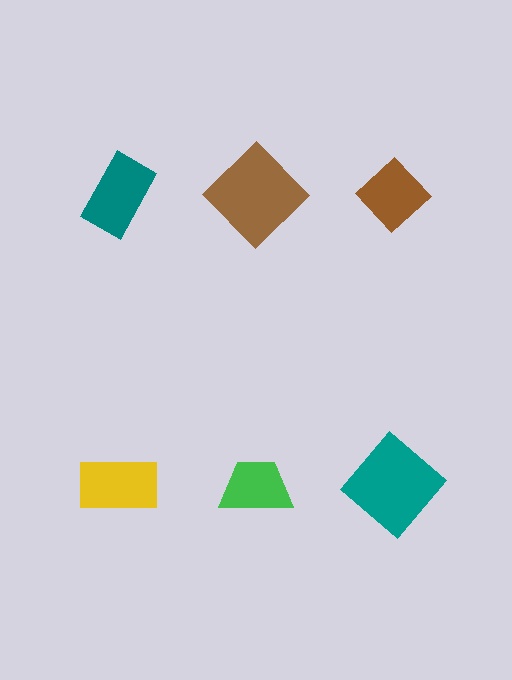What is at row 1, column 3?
A brown diamond.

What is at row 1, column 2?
A brown diamond.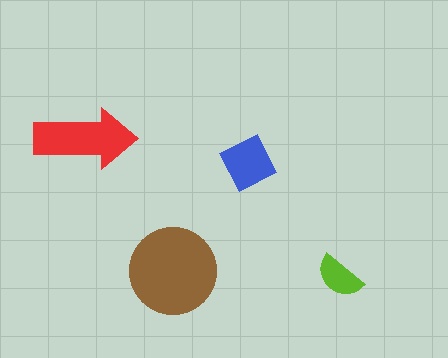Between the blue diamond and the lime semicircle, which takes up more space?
The blue diamond.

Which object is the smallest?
The lime semicircle.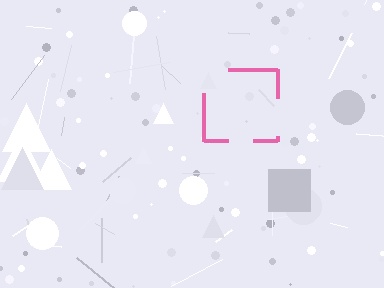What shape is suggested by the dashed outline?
The dashed outline suggests a square.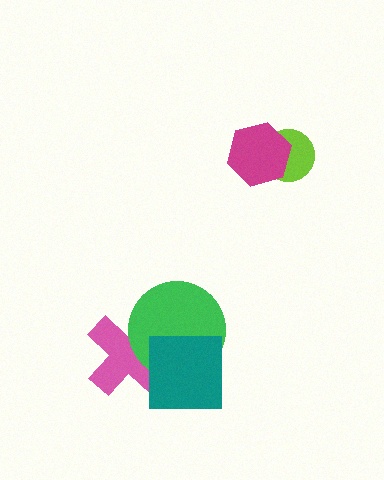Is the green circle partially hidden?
Yes, it is partially covered by another shape.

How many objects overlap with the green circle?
2 objects overlap with the green circle.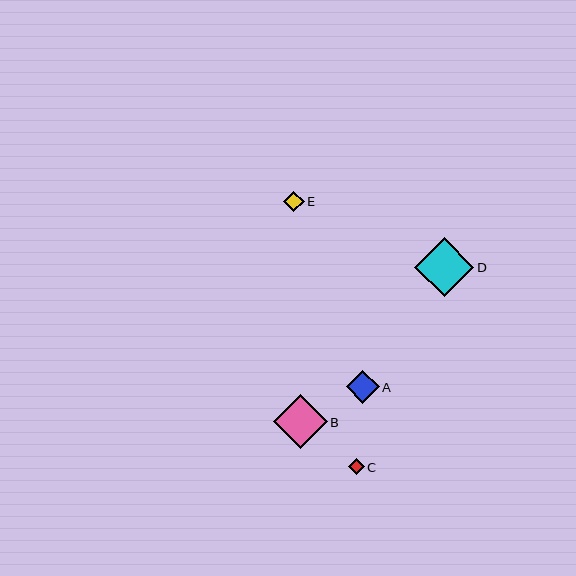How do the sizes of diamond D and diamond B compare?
Diamond D and diamond B are approximately the same size.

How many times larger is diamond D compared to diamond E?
Diamond D is approximately 2.9 times the size of diamond E.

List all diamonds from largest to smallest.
From largest to smallest: D, B, A, E, C.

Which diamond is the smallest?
Diamond C is the smallest with a size of approximately 16 pixels.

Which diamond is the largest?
Diamond D is the largest with a size of approximately 59 pixels.